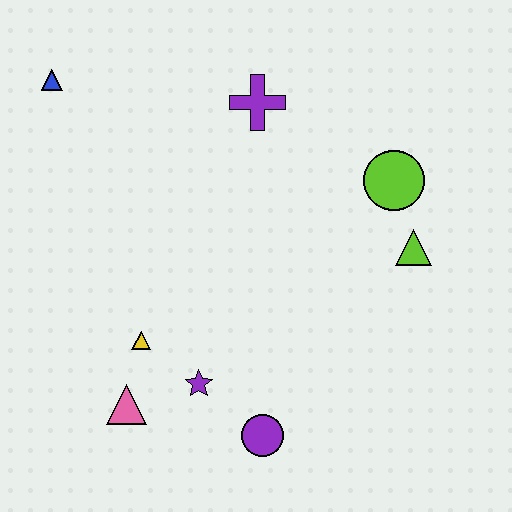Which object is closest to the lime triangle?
The lime circle is closest to the lime triangle.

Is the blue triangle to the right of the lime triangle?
No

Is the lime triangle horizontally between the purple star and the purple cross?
No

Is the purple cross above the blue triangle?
No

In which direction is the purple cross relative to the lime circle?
The purple cross is to the left of the lime circle.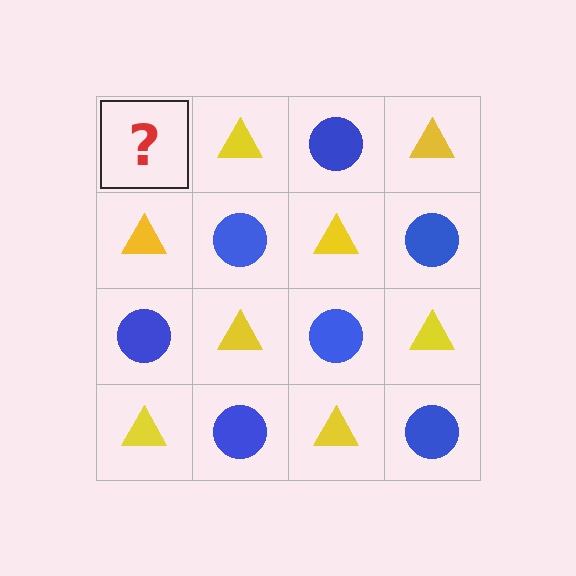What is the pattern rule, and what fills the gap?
The rule is that it alternates blue circle and yellow triangle in a checkerboard pattern. The gap should be filled with a blue circle.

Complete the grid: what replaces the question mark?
The question mark should be replaced with a blue circle.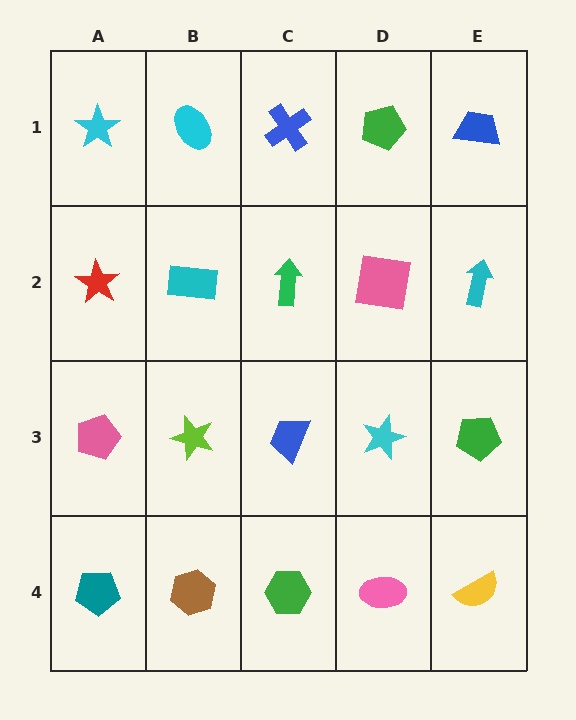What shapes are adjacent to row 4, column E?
A green pentagon (row 3, column E), a pink ellipse (row 4, column D).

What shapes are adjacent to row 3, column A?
A red star (row 2, column A), a teal pentagon (row 4, column A), a lime star (row 3, column B).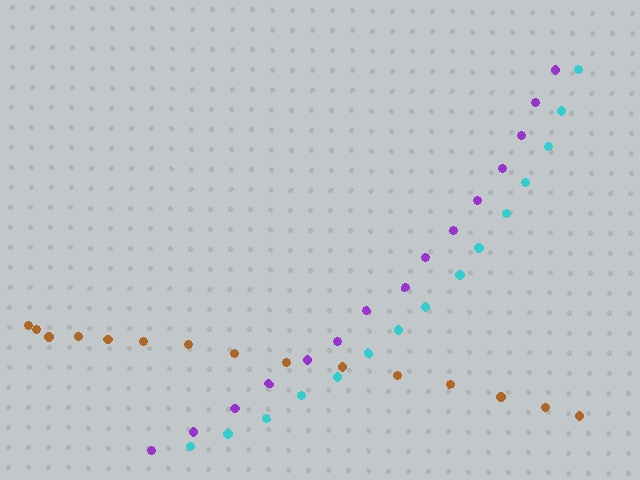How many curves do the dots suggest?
There are 3 distinct paths.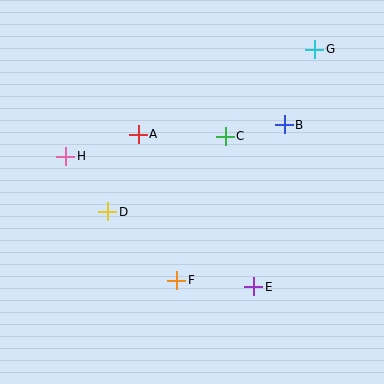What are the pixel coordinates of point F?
Point F is at (177, 280).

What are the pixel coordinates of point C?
Point C is at (225, 136).